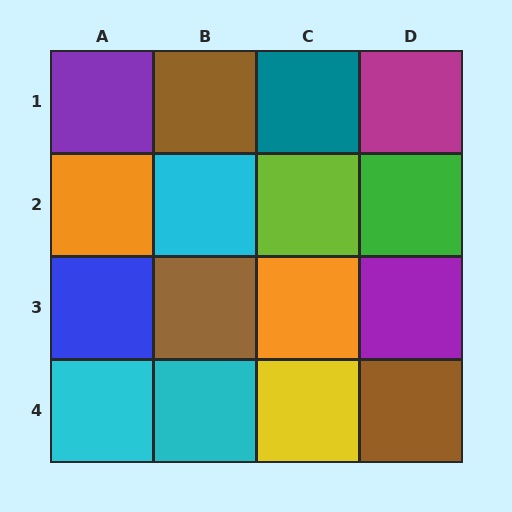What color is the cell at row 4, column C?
Yellow.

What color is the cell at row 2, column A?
Orange.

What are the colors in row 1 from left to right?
Purple, brown, teal, magenta.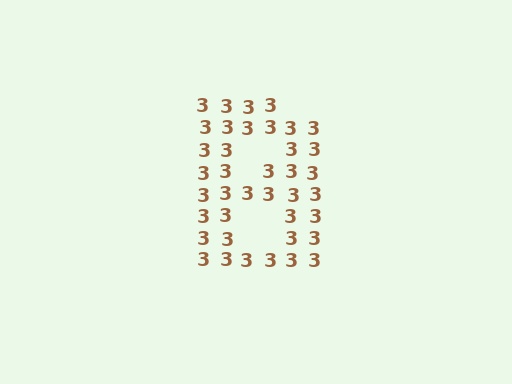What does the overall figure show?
The overall figure shows the letter B.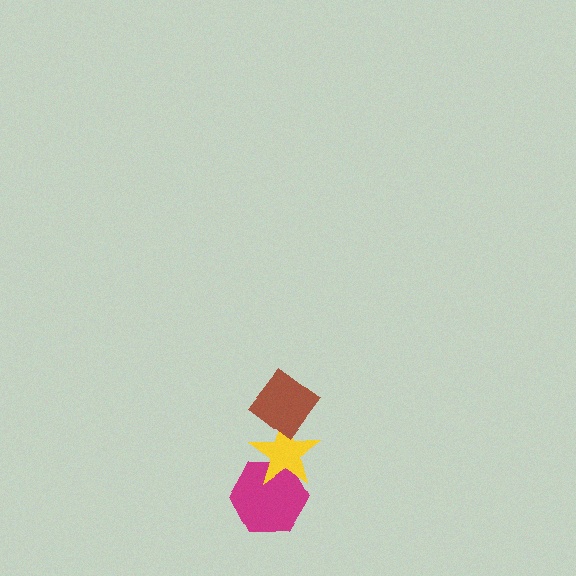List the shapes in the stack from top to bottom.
From top to bottom: the brown diamond, the yellow star, the magenta hexagon.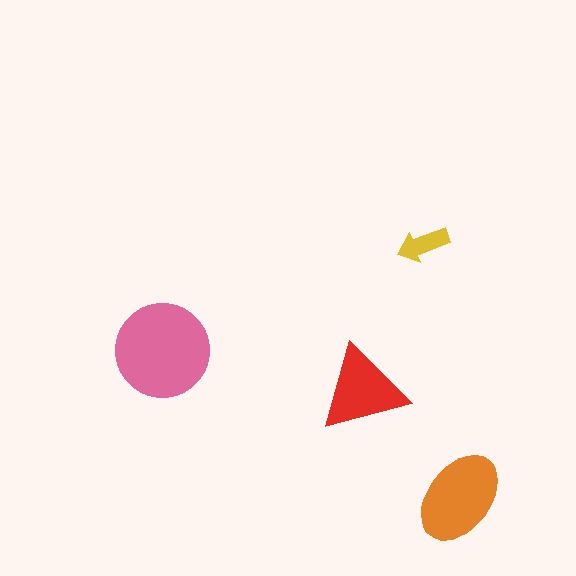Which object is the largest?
The pink circle.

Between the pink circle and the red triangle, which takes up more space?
The pink circle.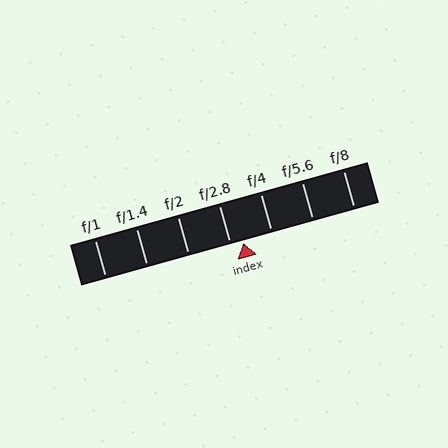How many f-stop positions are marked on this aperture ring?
There are 7 f-stop positions marked.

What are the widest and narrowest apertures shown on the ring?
The widest aperture shown is f/1 and the narrowest is f/8.